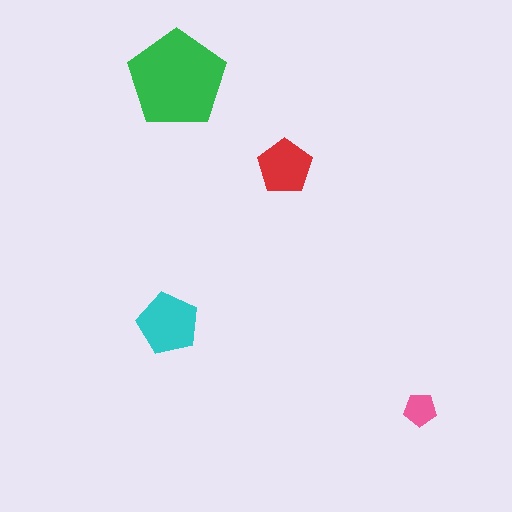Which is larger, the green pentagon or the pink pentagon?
The green one.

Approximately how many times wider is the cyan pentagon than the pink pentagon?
About 2 times wider.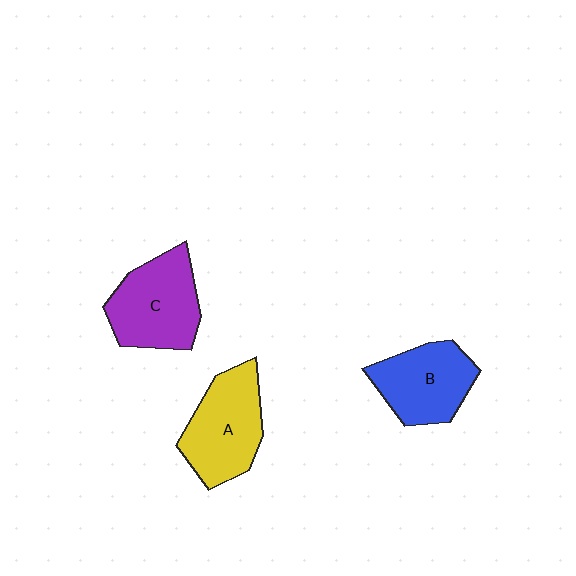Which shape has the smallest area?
Shape B (blue).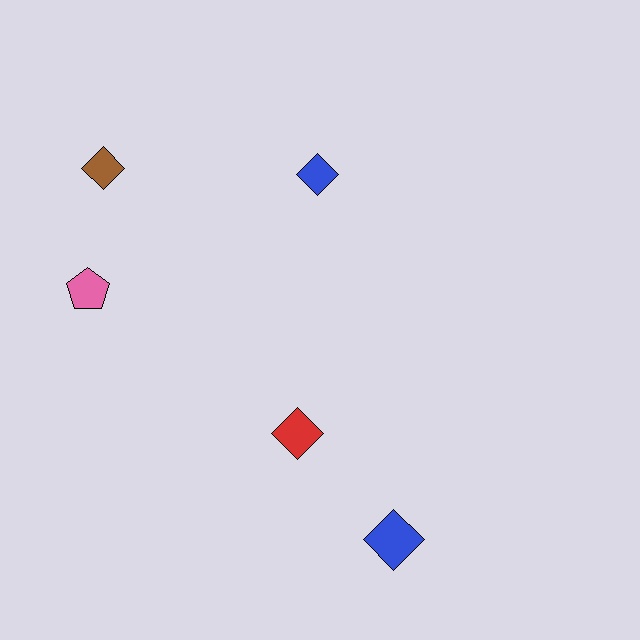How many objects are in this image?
There are 5 objects.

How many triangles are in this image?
There are no triangles.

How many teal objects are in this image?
There are no teal objects.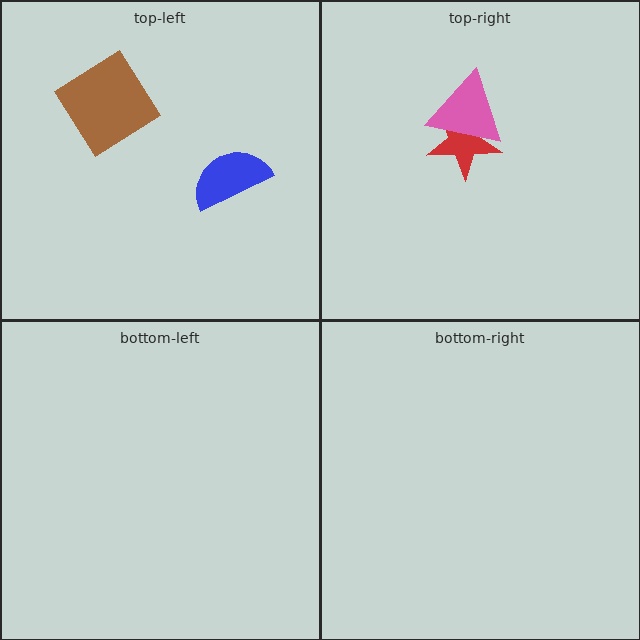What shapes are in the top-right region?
The red star, the pink triangle.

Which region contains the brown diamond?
The top-left region.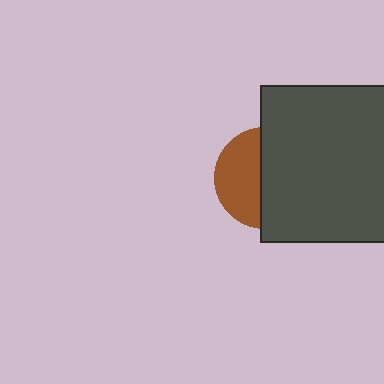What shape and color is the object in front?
The object in front is a dark gray rectangle.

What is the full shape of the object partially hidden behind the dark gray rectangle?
The partially hidden object is a brown circle.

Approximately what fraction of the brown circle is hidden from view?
Roughly 57% of the brown circle is hidden behind the dark gray rectangle.